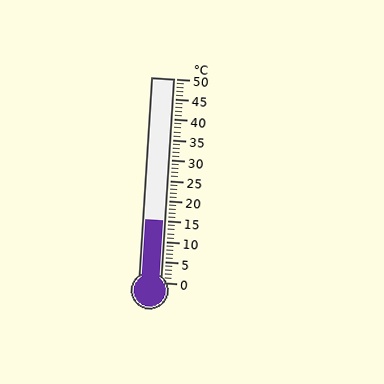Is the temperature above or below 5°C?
The temperature is above 5°C.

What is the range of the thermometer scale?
The thermometer scale ranges from 0°C to 50°C.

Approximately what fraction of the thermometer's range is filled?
The thermometer is filled to approximately 30% of its range.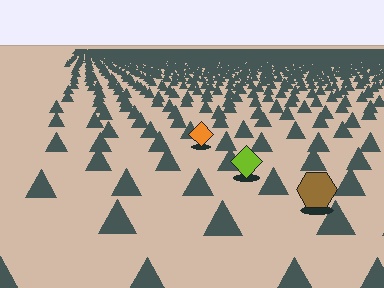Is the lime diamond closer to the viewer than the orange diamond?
Yes. The lime diamond is closer — you can tell from the texture gradient: the ground texture is coarser near it.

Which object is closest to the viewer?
The brown hexagon is closest. The texture marks near it are larger and more spread out.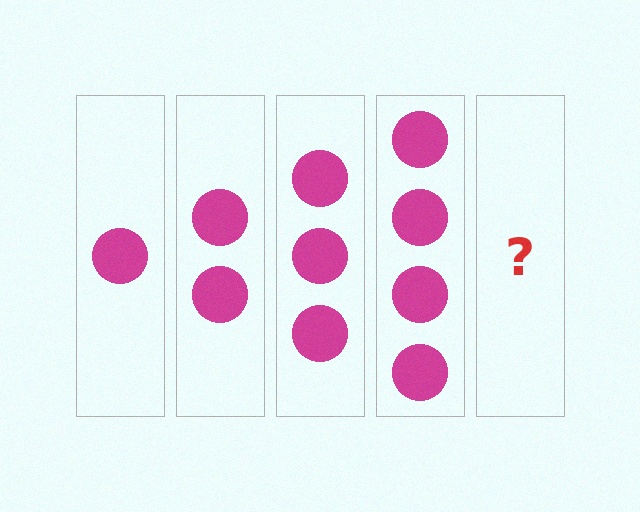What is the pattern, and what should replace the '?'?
The pattern is that each step adds one more circle. The '?' should be 5 circles.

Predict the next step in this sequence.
The next step is 5 circles.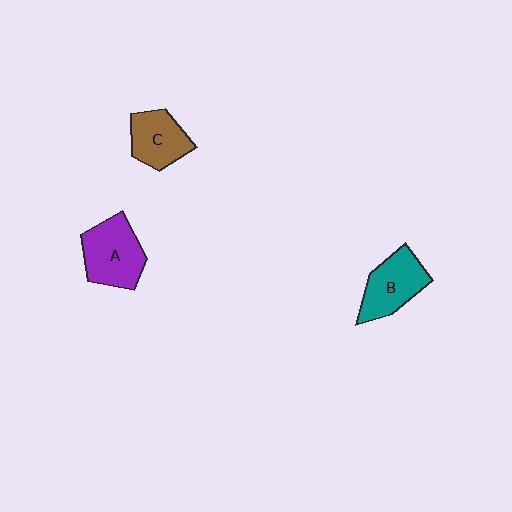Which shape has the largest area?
Shape A (purple).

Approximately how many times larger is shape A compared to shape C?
Approximately 1.3 times.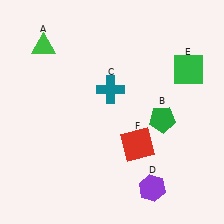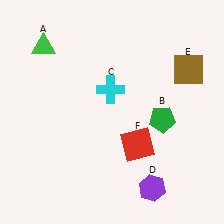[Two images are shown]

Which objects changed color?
C changed from teal to cyan. E changed from green to brown.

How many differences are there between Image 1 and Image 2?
There are 2 differences between the two images.